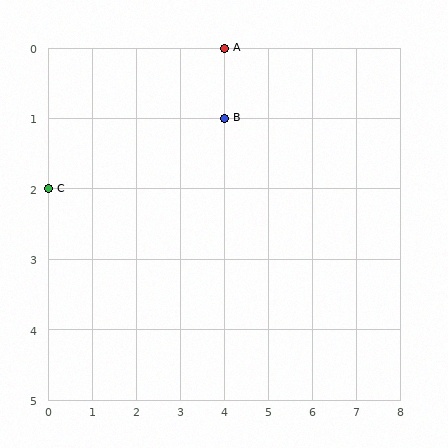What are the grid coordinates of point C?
Point C is at grid coordinates (0, 2).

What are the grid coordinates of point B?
Point B is at grid coordinates (4, 1).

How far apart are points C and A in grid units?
Points C and A are 4 columns and 2 rows apart (about 4.5 grid units diagonally).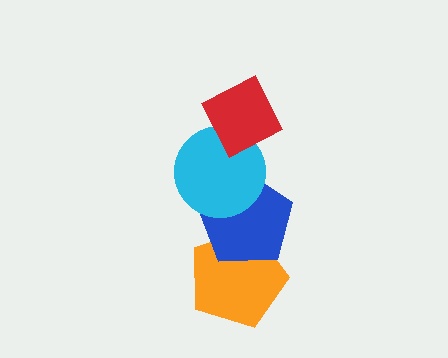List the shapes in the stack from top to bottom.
From top to bottom: the red diamond, the cyan circle, the blue pentagon, the orange pentagon.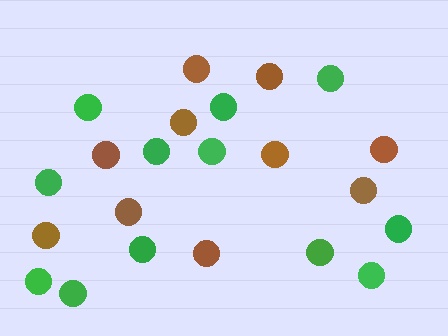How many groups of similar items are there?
There are 2 groups: one group of brown circles (10) and one group of green circles (12).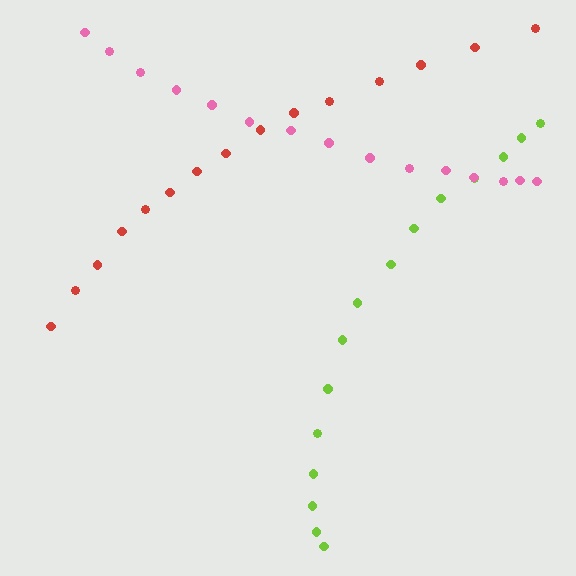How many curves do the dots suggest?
There are 3 distinct paths.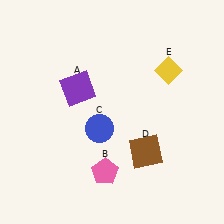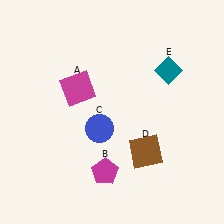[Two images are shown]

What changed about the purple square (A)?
In Image 1, A is purple. In Image 2, it changed to magenta.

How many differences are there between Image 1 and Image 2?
There are 3 differences between the two images.